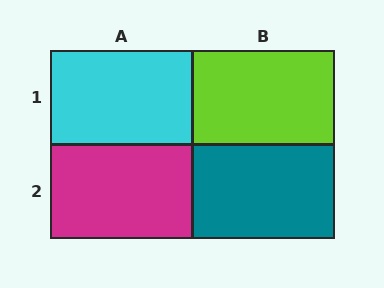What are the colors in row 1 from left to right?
Cyan, lime.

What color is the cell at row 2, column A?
Magenta.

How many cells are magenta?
1 cell is magenta.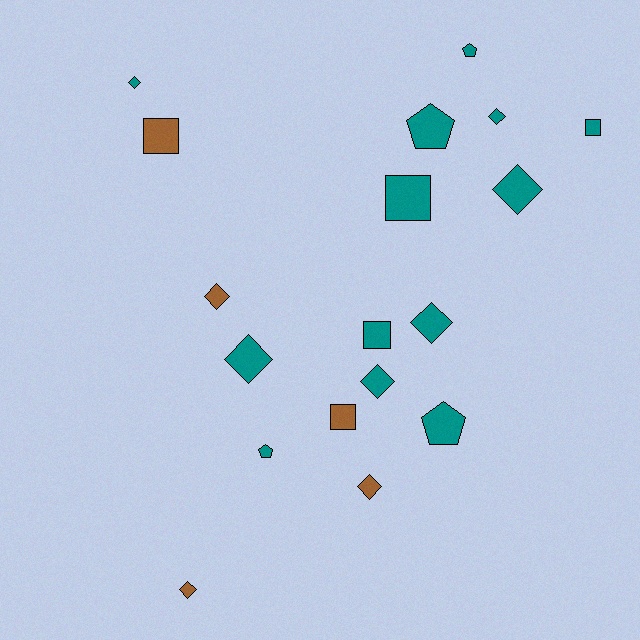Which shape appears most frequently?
Diamond, with 9 objects.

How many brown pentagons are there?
There are no brown pentagons.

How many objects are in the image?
There are 18 objects.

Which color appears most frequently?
Teal, with 13 objects.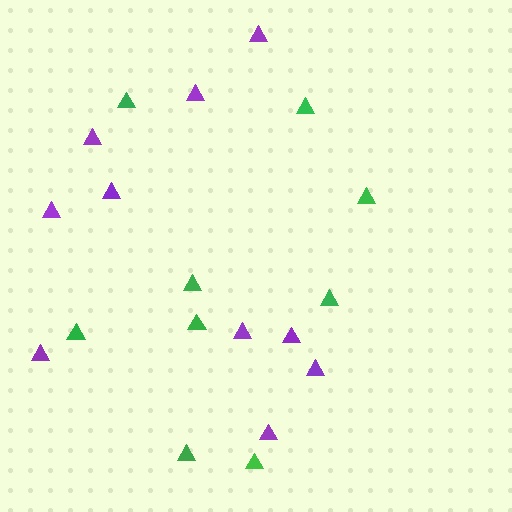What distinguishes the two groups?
There are 2 groups: one group of purple triangles (10) and one group of green triangles (9).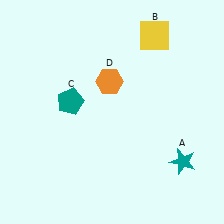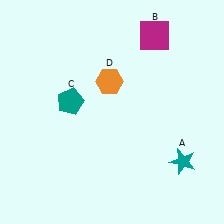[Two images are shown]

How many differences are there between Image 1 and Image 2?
There is 1 difference between the two images.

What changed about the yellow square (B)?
In Image 1, B is yellow. In Image 2, it changed to magenta.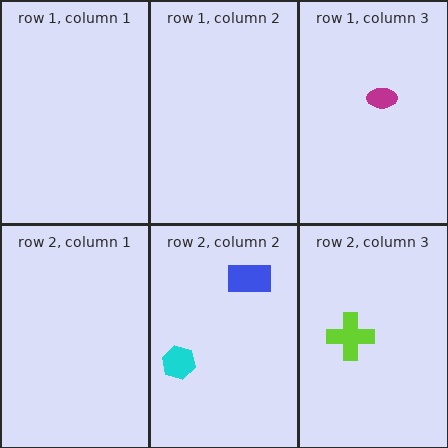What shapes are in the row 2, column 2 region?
The cyan hexagon, the blue rectangle.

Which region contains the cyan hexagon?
The row 2, column 2 region.